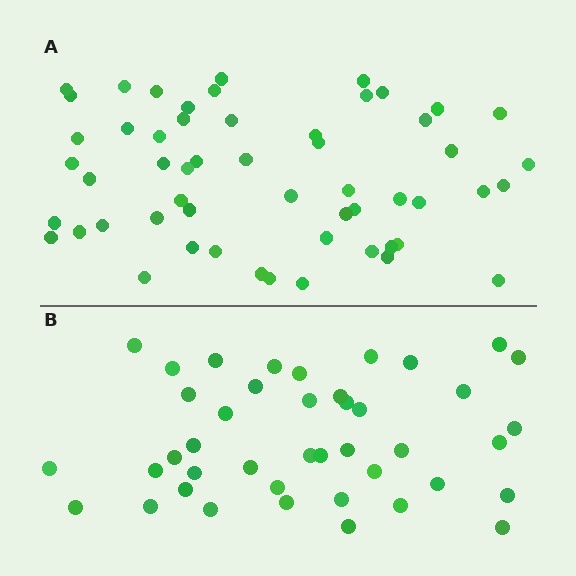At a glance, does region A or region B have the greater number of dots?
Region A (the top region) has more dots.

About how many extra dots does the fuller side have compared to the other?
Region A has approximately 15 more dots than region B.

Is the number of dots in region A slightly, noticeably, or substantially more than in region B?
Region A has noticeably more, but not dramatically so. The ratio is roughly 1.3 to 1.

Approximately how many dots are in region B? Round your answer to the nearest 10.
About 40 dots. (The exact count is 42, which rounds to 40.)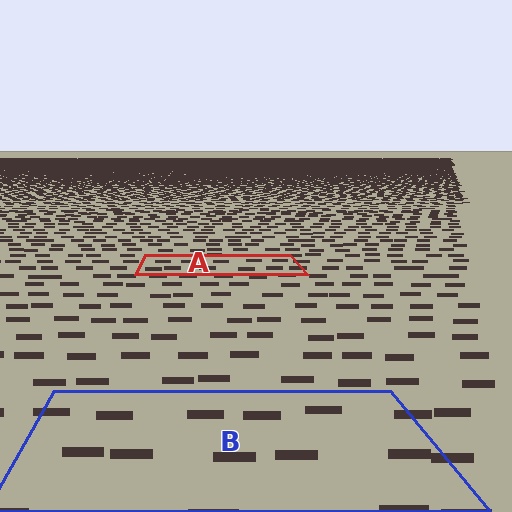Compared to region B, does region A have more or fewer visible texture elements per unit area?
Region A has more texture elements per unit area — they are packed more densely because it is farther away.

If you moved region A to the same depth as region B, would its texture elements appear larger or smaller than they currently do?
They would appear larger. At a closer depth, the same texture elements are projected at a bigger on-screen size.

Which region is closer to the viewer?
Region B is closer. The texture elements there are larger and more spread out.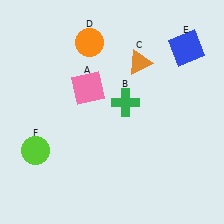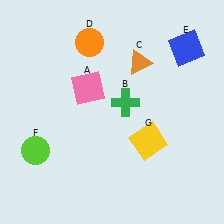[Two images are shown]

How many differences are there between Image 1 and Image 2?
There is 1 difference between the two images.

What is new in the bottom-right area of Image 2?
A yellow square (G) was added in the bottom-right area of Image 2.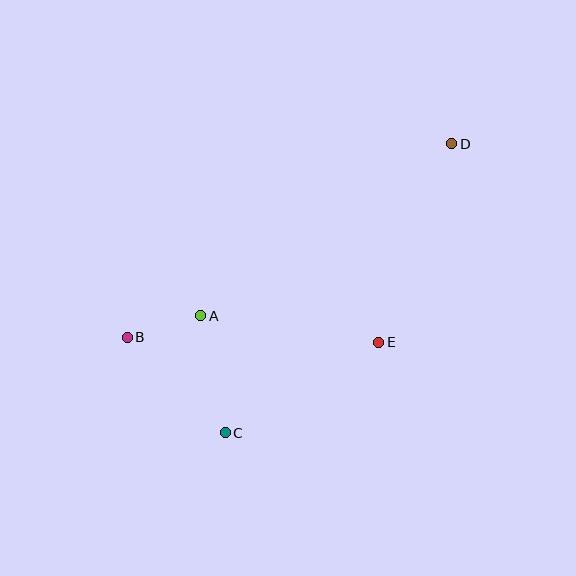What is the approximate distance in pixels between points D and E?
The distance between D and E is approximately 211 pixels.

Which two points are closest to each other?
Points A and B are closest to each other.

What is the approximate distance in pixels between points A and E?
The distance between A and E is approximately 180 pixels.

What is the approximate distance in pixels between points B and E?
The distance between B and E is approximately 251 pixels.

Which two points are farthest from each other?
Points B and D are farthest from each other.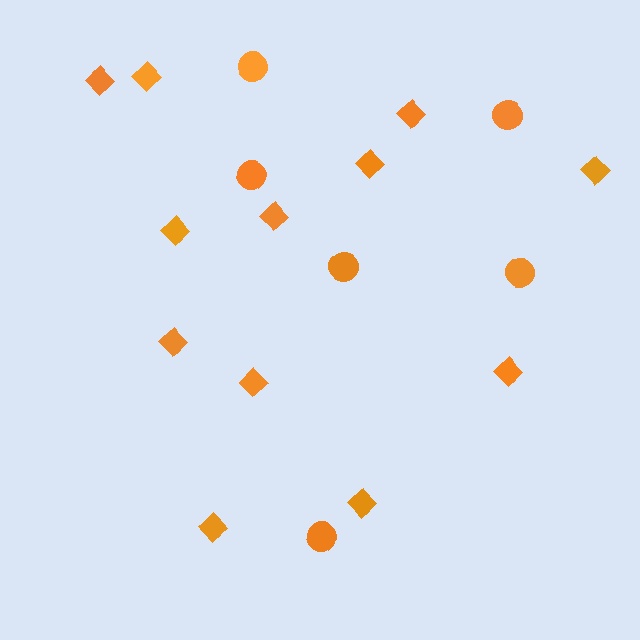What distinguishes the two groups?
There are 2 groups: one group of diamonds (12) and one group of circles (6).